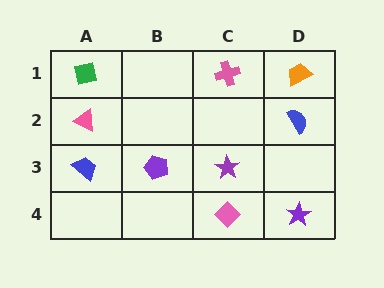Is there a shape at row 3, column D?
No, that cell is empty.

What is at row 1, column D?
An orange trapezoid.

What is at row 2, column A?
A pink triangle.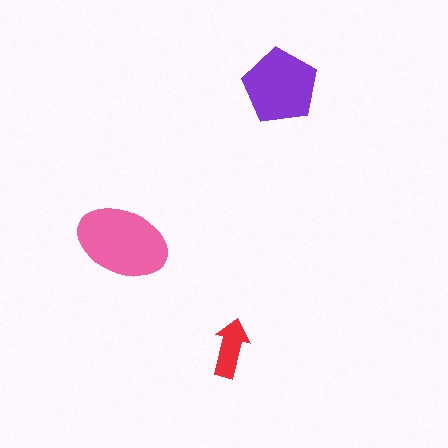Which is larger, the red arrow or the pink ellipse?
The pink ellipse.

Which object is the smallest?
The red arrow.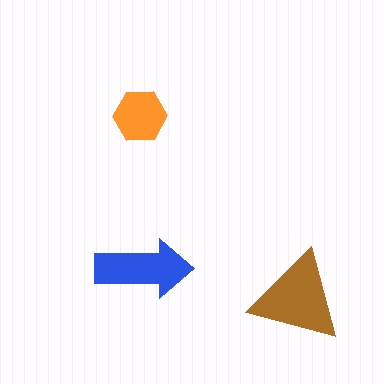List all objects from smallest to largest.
The orange hexagon, the blue arrow, the brown triangle.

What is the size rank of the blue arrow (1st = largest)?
2nd.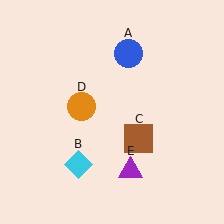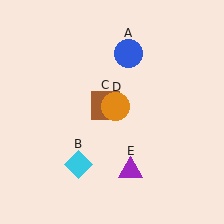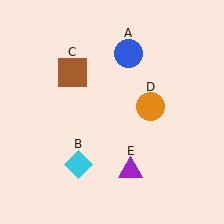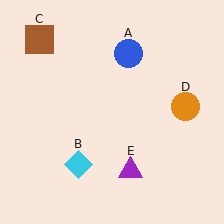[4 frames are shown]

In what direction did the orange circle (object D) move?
The orange circle (object D) moved right.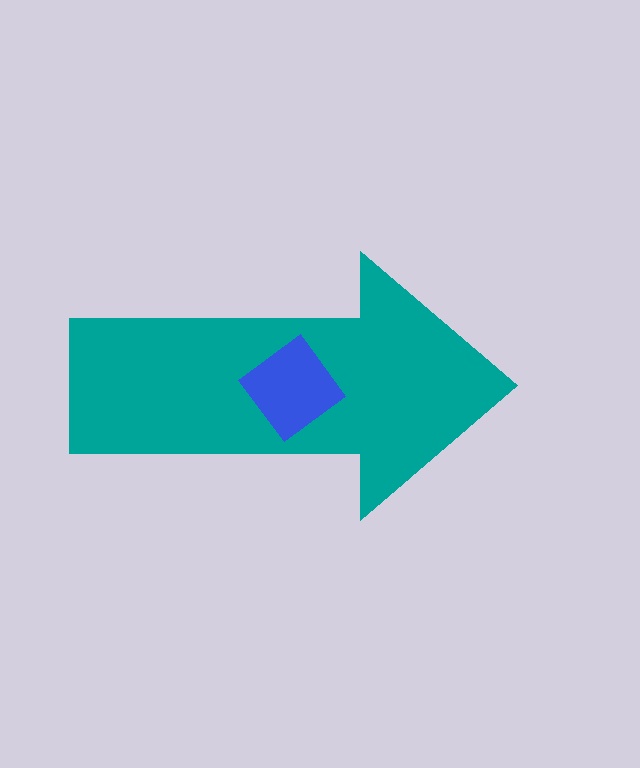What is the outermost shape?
The teal arrow.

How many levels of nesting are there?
2.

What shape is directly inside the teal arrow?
The blue diamond.